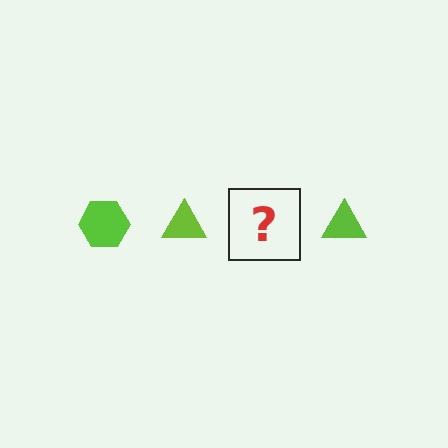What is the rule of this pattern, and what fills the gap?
The rule is that the pattern cycles through hexagon, triangle shapes in lime. The gap should be filled with a lime hexagon.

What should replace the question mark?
The question mark should be replaced with a lime hexagon.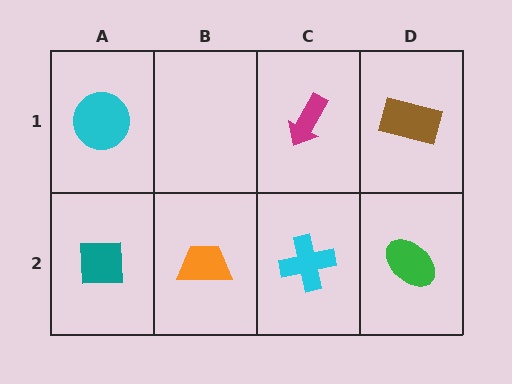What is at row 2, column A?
A teal square.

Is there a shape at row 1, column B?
No, that cell is empty.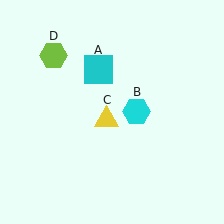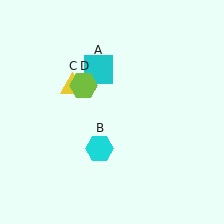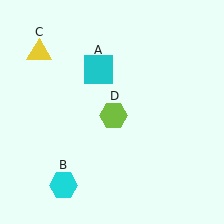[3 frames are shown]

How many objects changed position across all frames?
3 objects changed position: cyan hexagon (object B), yellow triangle (object C), lime hexagon (object D).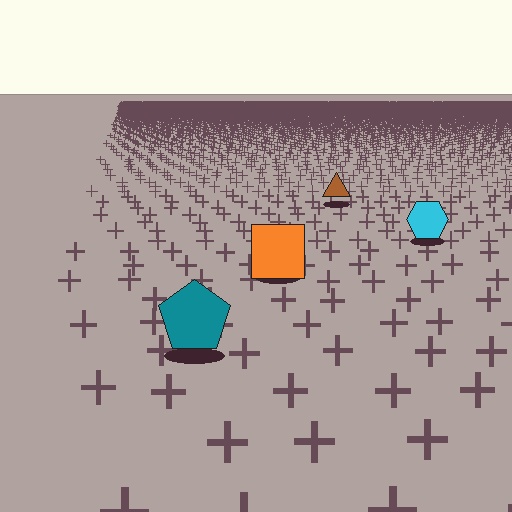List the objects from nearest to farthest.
From nearest to farthest: the teal pentagon, the orange square, the cyan hexagon, the brown triangle.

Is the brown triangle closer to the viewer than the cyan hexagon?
No. The cyan hexagon is closer — you can tell from the texture gradient: the ground texture is coarser near it.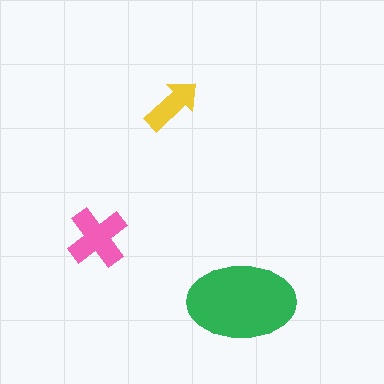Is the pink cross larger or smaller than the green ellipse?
Smaller.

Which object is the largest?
The green ellipse.